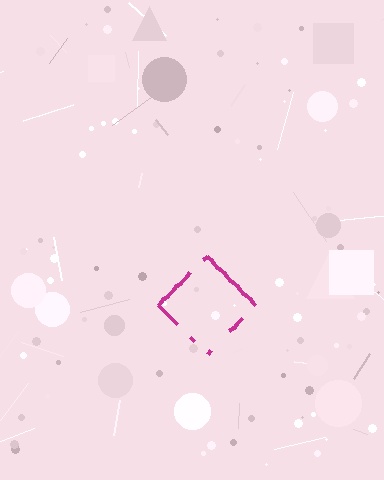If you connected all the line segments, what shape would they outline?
They would outline a diamond.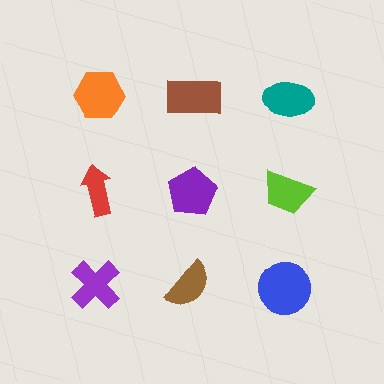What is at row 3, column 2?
A brown semicircle.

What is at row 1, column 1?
An orange hexagon.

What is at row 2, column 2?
A purple pentagon.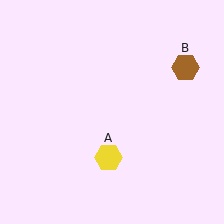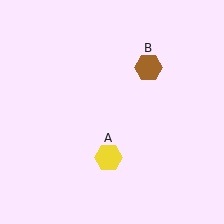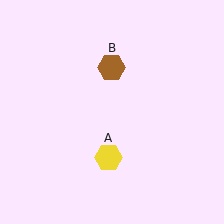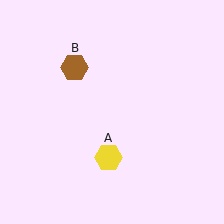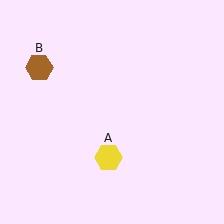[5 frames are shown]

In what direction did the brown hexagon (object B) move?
The brown hexagon (object B) moved left.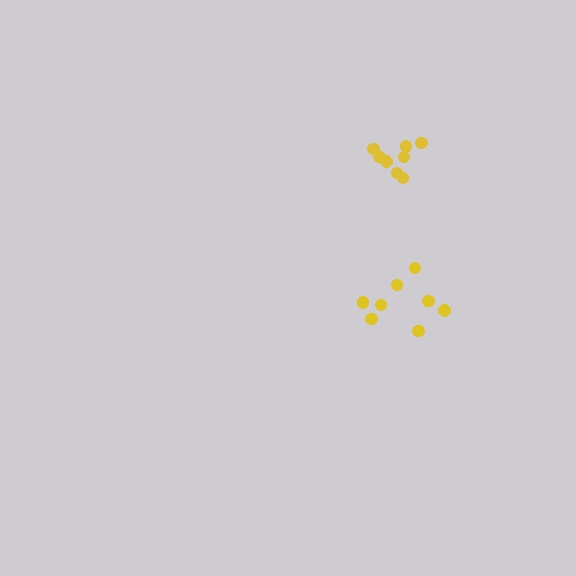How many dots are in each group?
Group 1: 8 dots, Group 2: 8 dots (16 total).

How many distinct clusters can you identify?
There are 2 distinct clusters.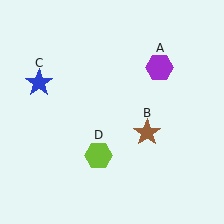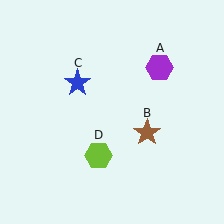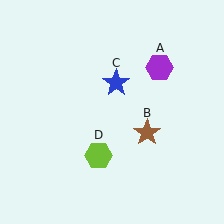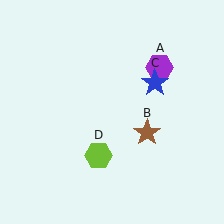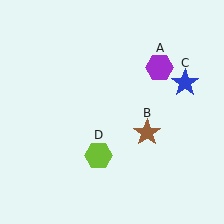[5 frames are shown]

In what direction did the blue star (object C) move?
The blue star (object C) moved right.